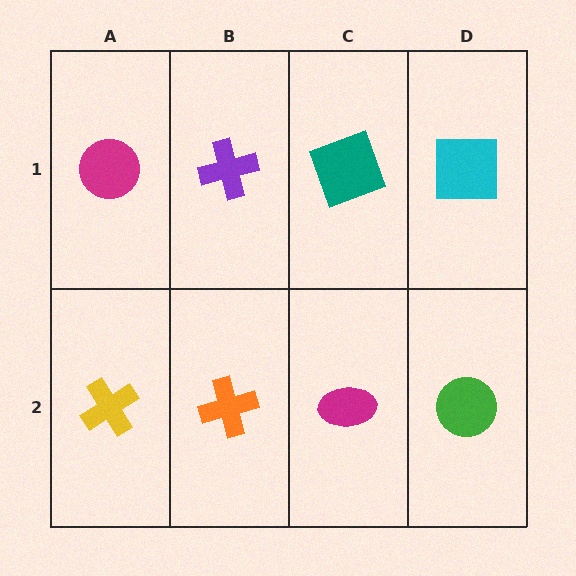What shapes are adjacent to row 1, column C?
A magenta ellipse (row 2, column C), a purple cross (row 1, column B), a cyan square (row 1, column D).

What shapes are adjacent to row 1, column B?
An orange cross (row 2, column B), a magenta circle (row 1, column A), a teal square (row 1, column C).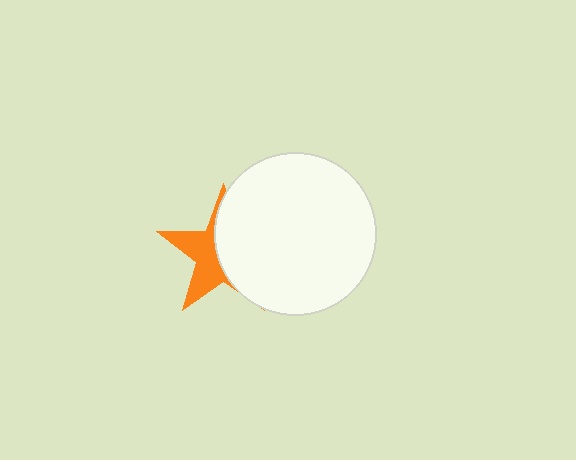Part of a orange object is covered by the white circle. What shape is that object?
It is a star.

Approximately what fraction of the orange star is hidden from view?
Roughly 56% of the orange star is hidden behind the white circle.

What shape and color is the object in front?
The object in front is a white circle.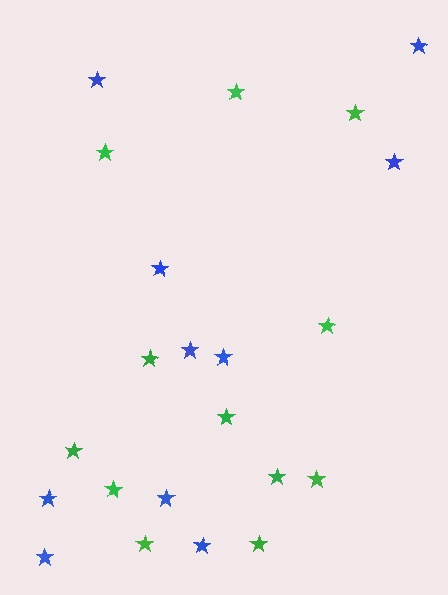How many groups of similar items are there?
There are 2 groups: one group of green stars (12) and one group of blue stars (10).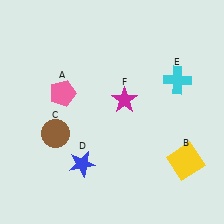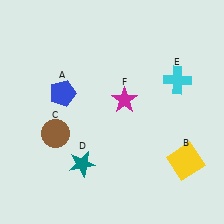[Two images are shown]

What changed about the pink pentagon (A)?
In Image 1, A is pink. In Image 2, it changed to blue.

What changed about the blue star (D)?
In Image 1, D is blue. In Image 2, it changed to teal.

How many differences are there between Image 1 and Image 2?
There are 2 differences between the two images.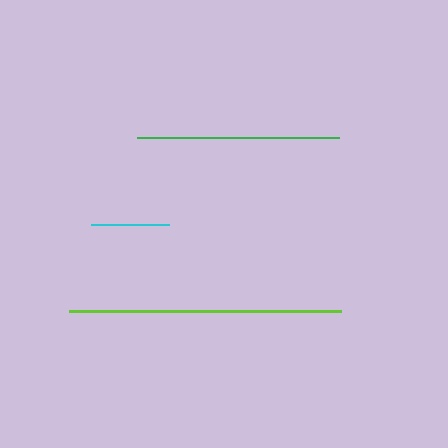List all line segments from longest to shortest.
From longest to shortest: lime, green, cyan.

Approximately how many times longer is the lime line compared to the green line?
The lime line is approximately 1.3 times the length of the green line.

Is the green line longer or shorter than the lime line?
The lime line is longer than the green line.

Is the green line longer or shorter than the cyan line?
The green line is longer than the cyan line.